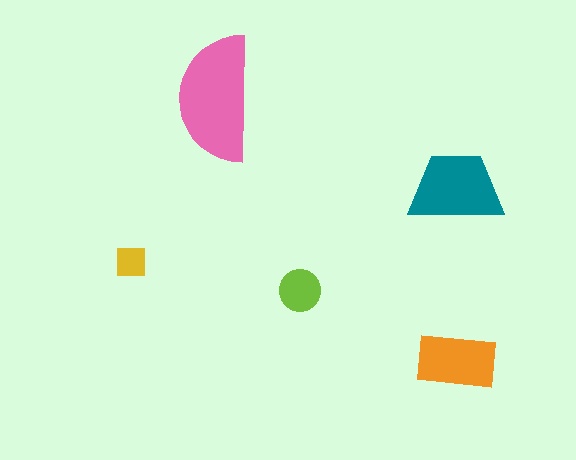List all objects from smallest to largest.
The yellow square, the lime circle, the orange rectangle, the teal trapezoid, the pink semicircle.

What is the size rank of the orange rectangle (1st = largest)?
3rd.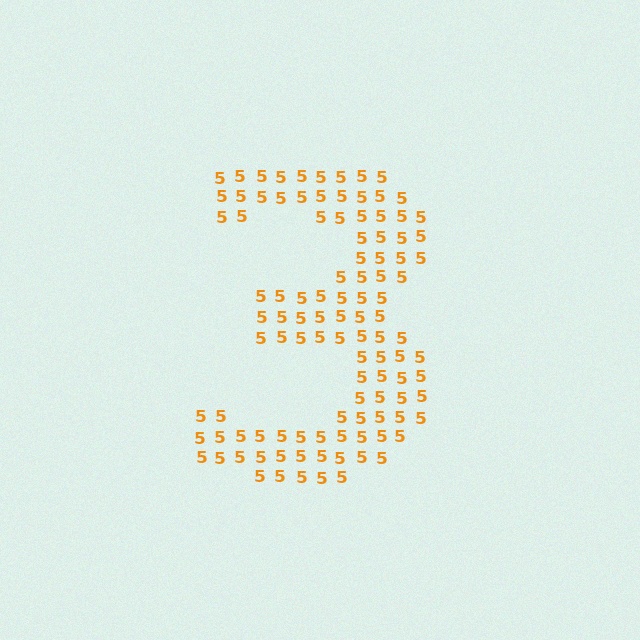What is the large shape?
The large shape is the digit 3.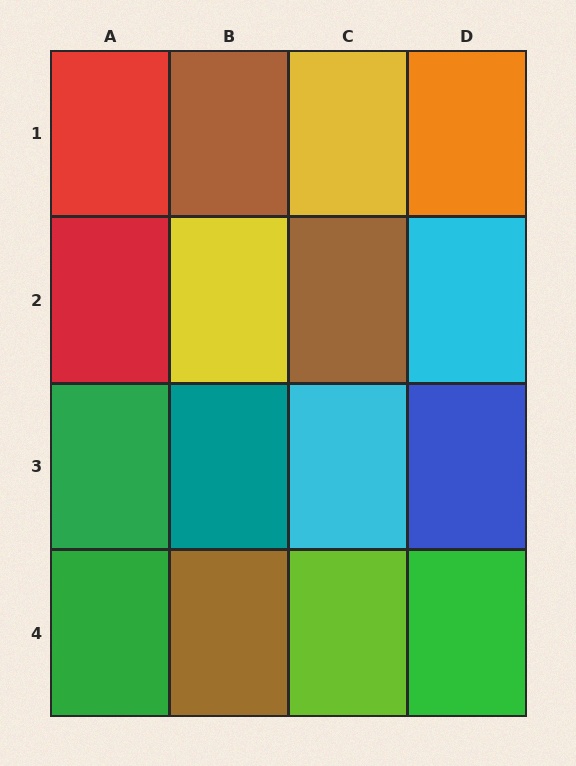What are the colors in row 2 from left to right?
Red, yellow, brown, cyan.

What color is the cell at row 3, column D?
Blue.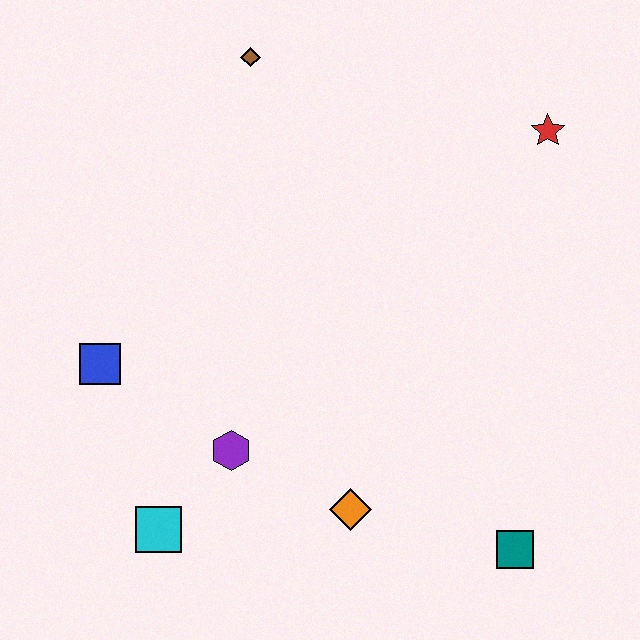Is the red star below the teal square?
No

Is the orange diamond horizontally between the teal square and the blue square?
Yes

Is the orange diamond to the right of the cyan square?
Yes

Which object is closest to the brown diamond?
The red star is closest to the brown diamond.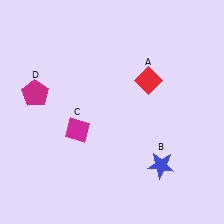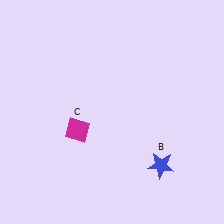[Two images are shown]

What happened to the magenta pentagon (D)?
The magenta pentagon (D) was removed in Image 2. It was in the top-left area of Image 1.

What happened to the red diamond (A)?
The red diamond (A) was removed in Image 2. It was in the top-right area of Image 1.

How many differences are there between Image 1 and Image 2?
There are 2 differences between the two images.